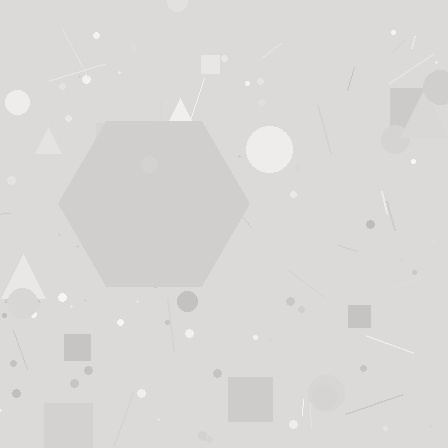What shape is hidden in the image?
A hexagon is hidden in the image.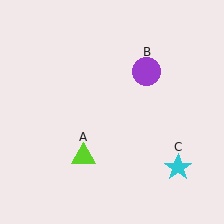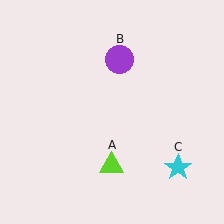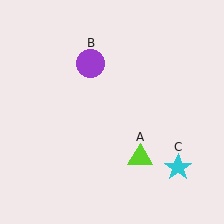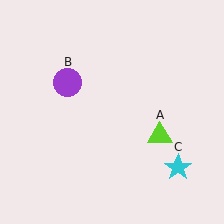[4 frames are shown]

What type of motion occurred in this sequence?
The lime triangle (object A), purple circle (object B) rotated counterclockwise around the center of the scene.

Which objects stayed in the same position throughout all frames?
Cyan star (object C) remained stationary.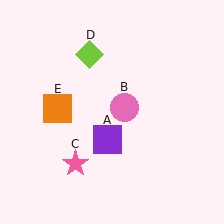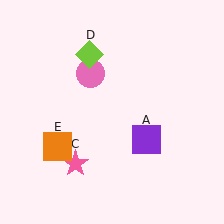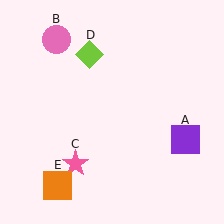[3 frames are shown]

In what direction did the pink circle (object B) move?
The pink circle (object B) moved up and to the left.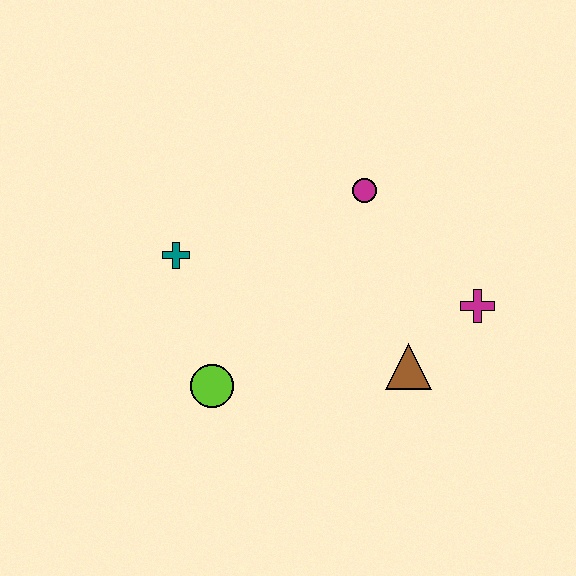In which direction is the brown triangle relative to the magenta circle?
The brown triangle is below the magenta circle.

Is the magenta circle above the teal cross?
Yes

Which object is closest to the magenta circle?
The magenta cross is closest to the magenta circle.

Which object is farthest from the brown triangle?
The teal cross is farthest from the brown triangle.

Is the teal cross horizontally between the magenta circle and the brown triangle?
No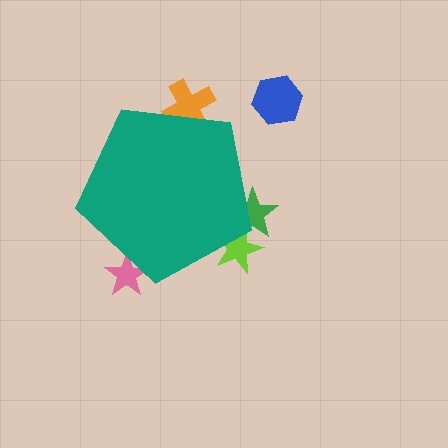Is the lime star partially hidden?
Yes, the lime star is partially hidden behind the teal pentagon.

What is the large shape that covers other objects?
A teal pentagon.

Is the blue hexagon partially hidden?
No, the blue hexagon is fully visible.